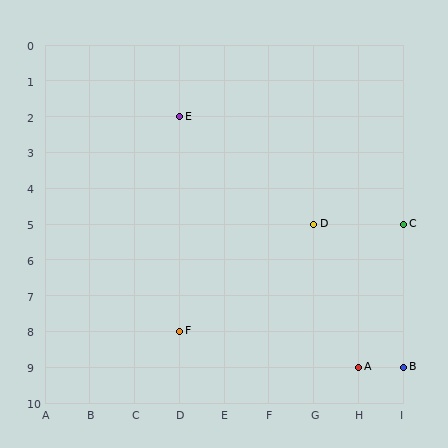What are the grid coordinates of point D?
Point D is at grid coordinates (G, 5).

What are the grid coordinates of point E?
Point E is at grid coordinates (D, 2).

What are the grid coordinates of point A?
Point A is at grid coordinates (H, 9).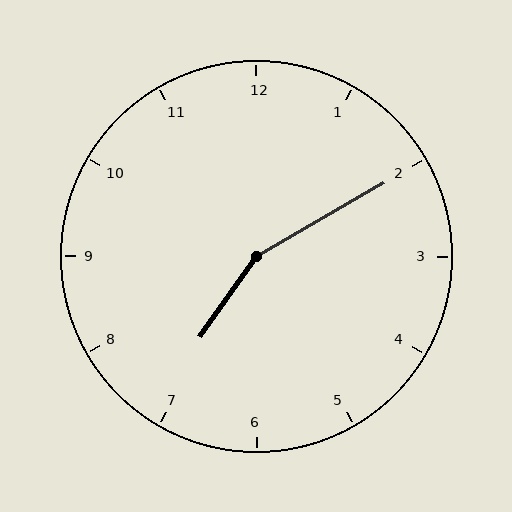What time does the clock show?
7:10.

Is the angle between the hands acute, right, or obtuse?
It is obtuse.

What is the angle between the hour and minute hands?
Approximately 155 degrees.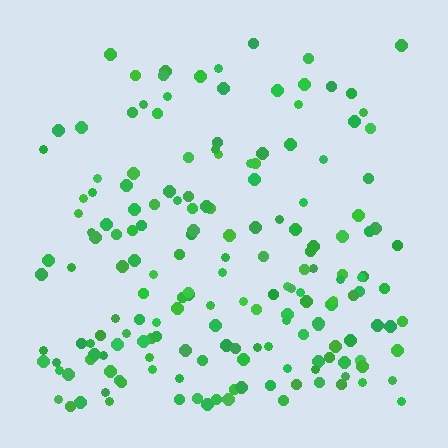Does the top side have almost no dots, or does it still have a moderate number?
Still a moderate number, just noticeably fewer than the bottom.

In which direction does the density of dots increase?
From top to bottom, with the bottom side densest.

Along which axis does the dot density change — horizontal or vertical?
Vertical.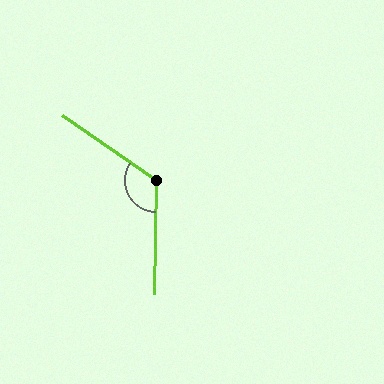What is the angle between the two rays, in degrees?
Approximately 123 degrees.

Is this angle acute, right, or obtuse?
It is obtuse.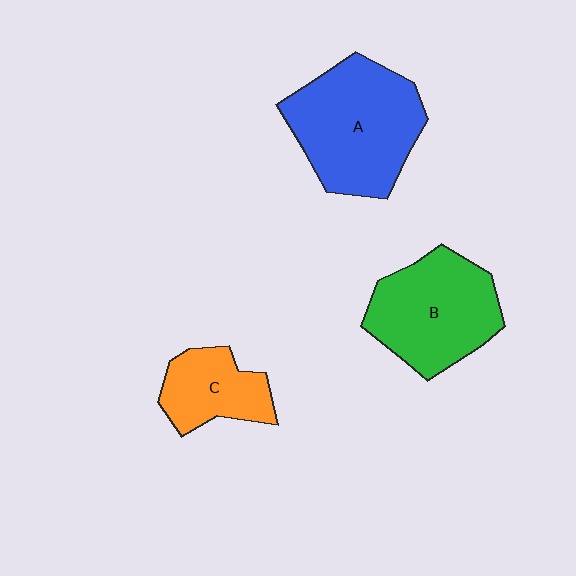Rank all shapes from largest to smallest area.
From largest to smallest: A (blue), B (green), C (orange).